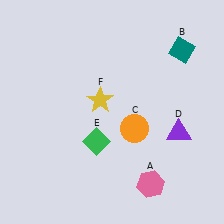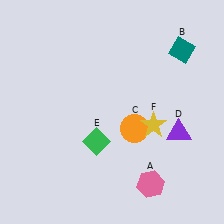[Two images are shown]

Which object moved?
The yellow star (F) moved right.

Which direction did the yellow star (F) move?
The yellow star (F) moved right.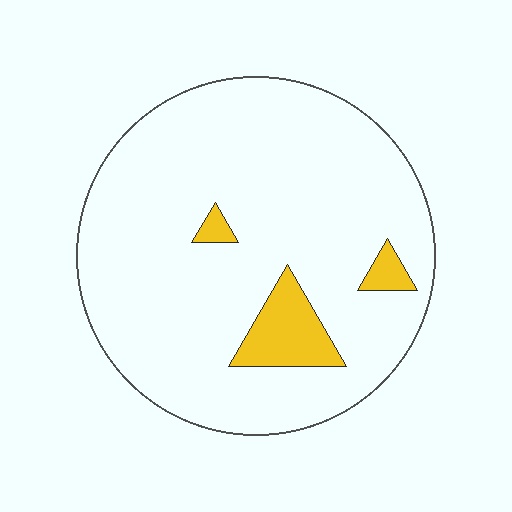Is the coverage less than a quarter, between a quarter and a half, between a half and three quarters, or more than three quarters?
Less than a quarter.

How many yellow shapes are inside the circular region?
3.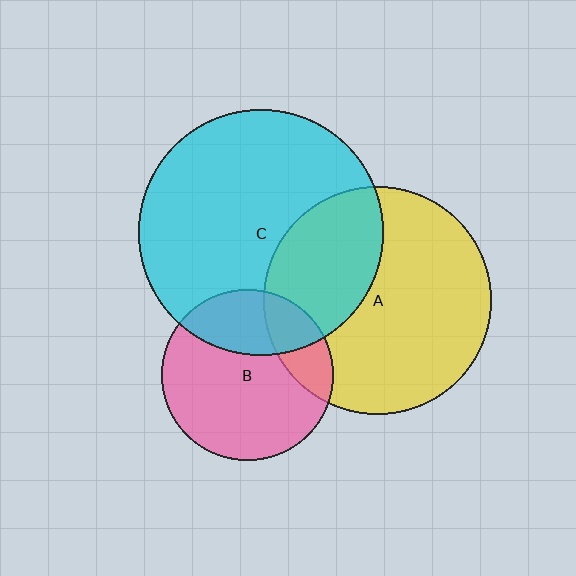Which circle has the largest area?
Circle C (cyan).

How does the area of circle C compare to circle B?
Approximately 2.1 times.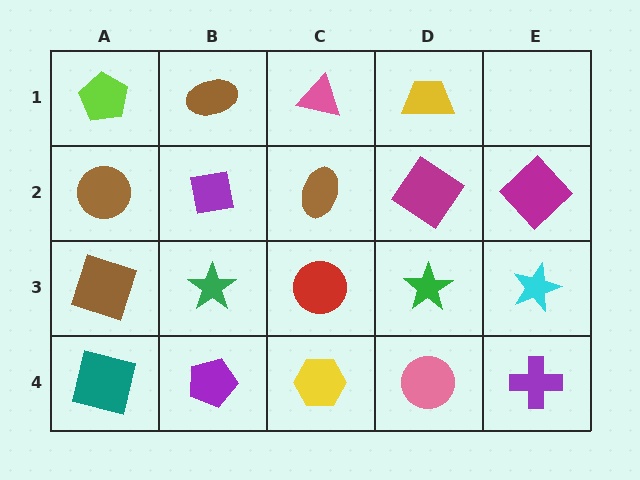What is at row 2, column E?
A magenta diamond.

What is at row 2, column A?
A brown circle.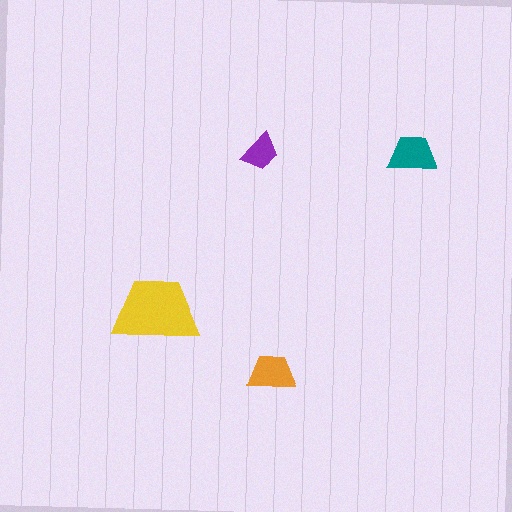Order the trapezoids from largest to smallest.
the yellow one, the teal one, the orange one, the purple one.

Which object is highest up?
The teal trapezoid is topmost.